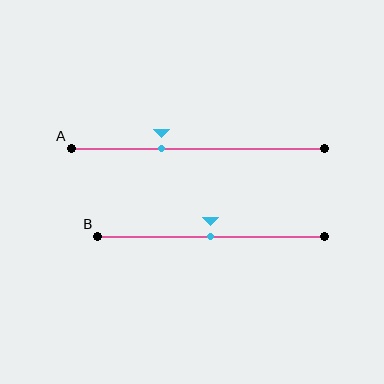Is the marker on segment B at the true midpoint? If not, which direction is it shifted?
Yes, the marker on segment B is at the true midpoint.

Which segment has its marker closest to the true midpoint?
Segment B has its marker closest to the true midpoint.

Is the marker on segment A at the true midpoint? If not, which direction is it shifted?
No, the marker on segment A is shifted to the left by about 14% of the segment length.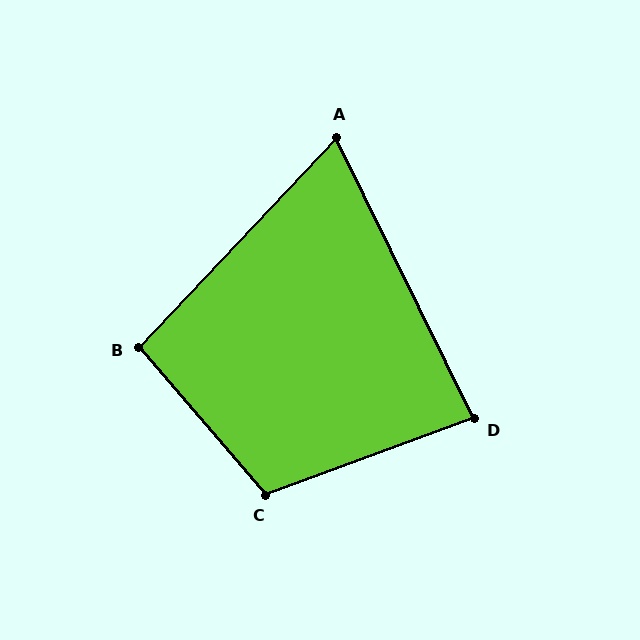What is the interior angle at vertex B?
Approximately 96 degrees (obtuse).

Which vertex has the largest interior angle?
C, at approximately 111 degrees.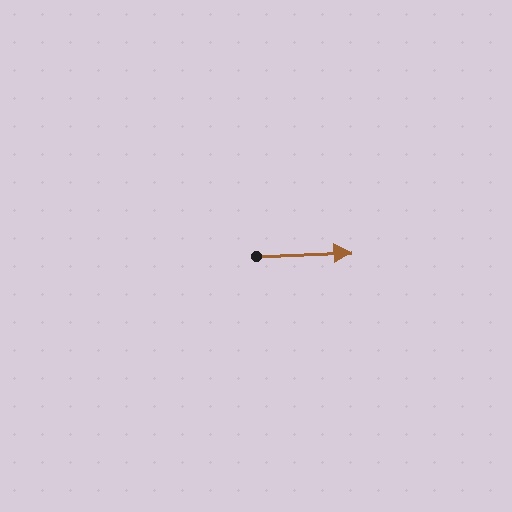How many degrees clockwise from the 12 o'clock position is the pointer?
Approximately 88 degrees.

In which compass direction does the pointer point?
East.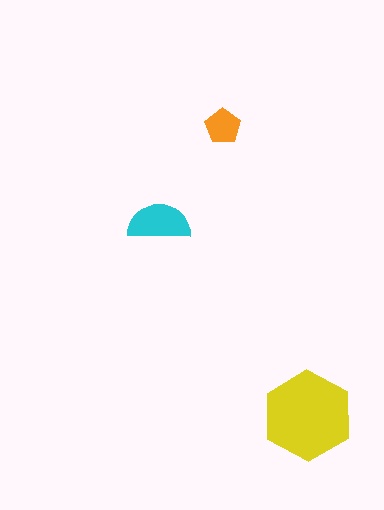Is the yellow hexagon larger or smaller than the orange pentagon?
Larger.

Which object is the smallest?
The orange pentagon.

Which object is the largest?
The yellow hexagon.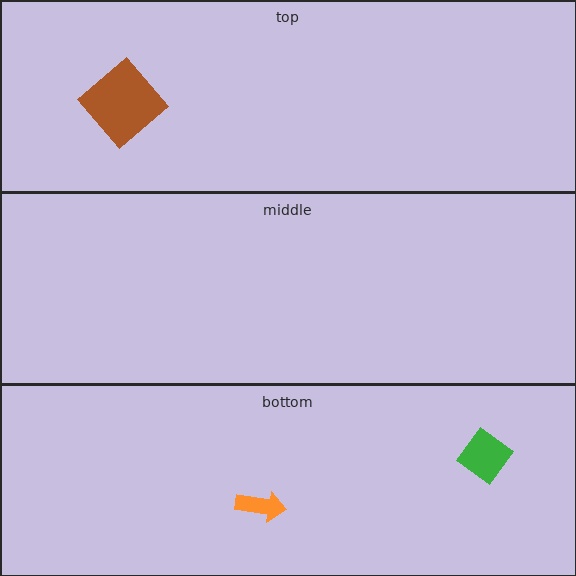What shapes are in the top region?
The brown diamond.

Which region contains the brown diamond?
The top region.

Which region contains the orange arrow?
The bottom region.